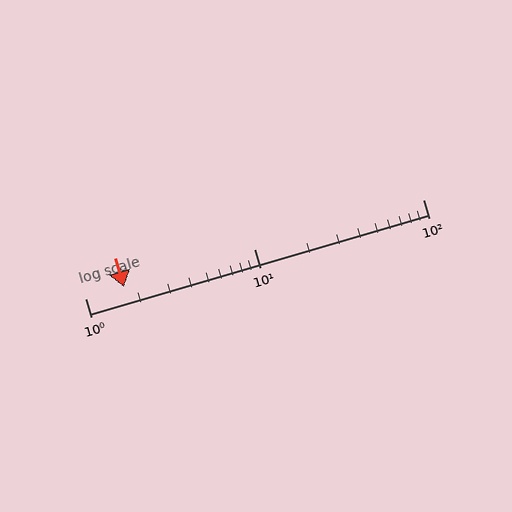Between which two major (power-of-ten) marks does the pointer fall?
The pointer is between 1 and 10.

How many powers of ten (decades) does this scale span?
The scale spans 2 decades, from 1 to 100.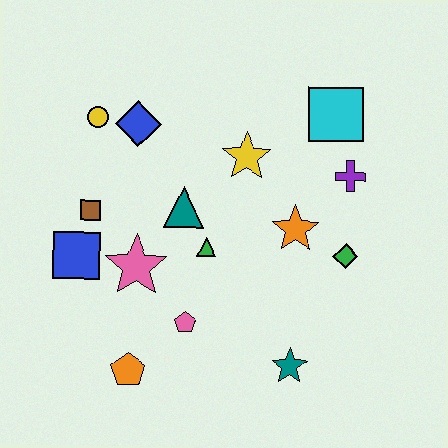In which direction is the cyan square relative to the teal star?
The cyan square is above the teal star.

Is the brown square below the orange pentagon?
No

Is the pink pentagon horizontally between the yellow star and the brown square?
Yes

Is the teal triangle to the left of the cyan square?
Yes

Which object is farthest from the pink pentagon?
The cyan square is farthest from the pink pentagon.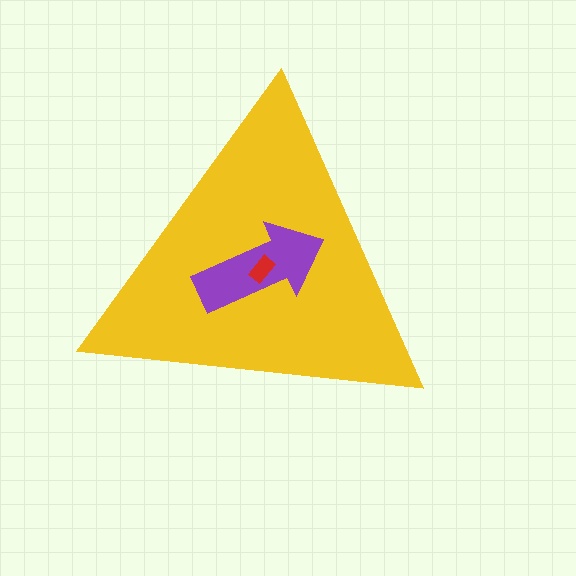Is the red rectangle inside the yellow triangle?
Yes.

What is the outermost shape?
The yellow triangle.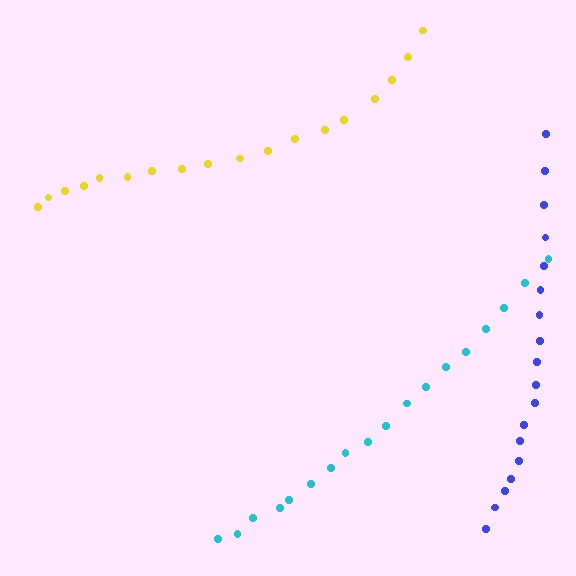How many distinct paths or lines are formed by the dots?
There are 3 distinct paths.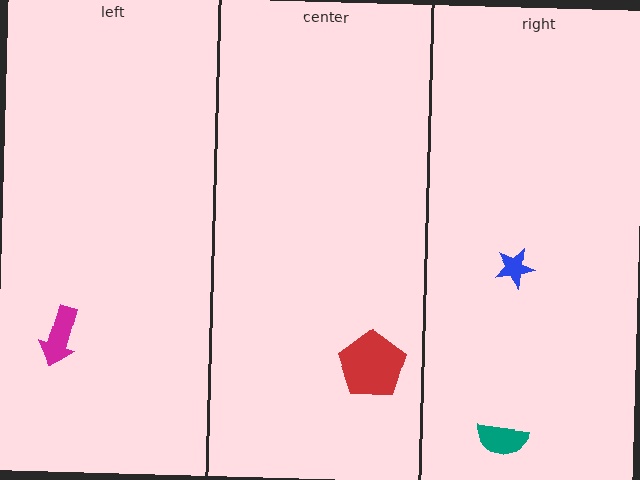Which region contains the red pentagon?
The center region.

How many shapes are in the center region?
1.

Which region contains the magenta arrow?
The left region.